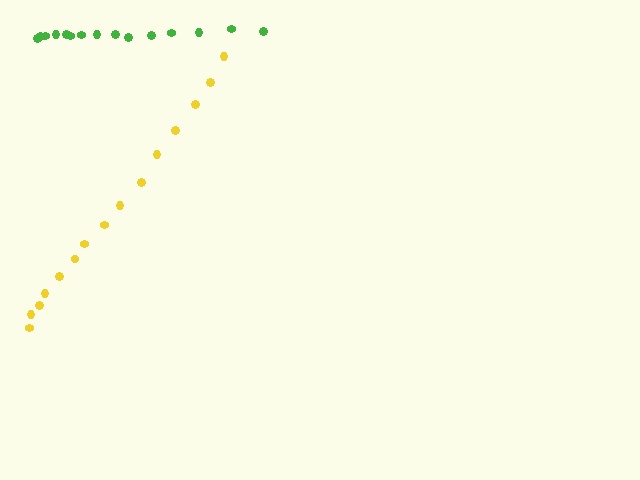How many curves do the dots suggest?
There are 2 distinct paths.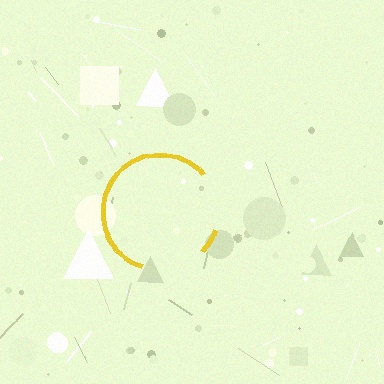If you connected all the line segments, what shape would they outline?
They would outline a circle.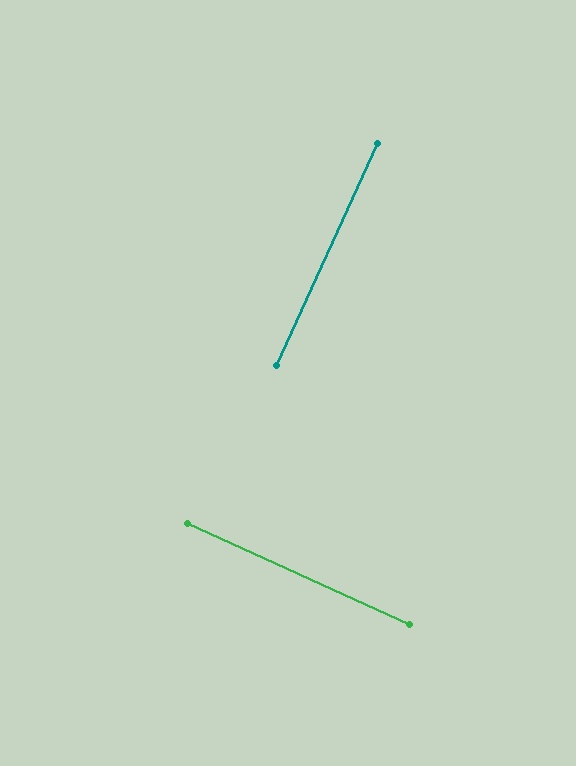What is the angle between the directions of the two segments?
Approximately 90 degrees.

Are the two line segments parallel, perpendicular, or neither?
Perpendicular — they meet at approximately 90°.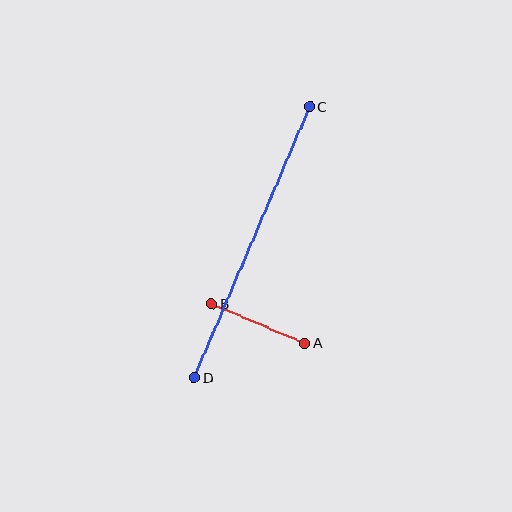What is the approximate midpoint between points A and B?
The midpoint is at approximately (258, 323) pixels.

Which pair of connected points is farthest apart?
Points C and D are farthest apart.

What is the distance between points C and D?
The distance is approximately 294 pixels.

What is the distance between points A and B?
The distance is approximately 101 pixels.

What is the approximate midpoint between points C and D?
The midpoint is at approximately (252, 242) pixels.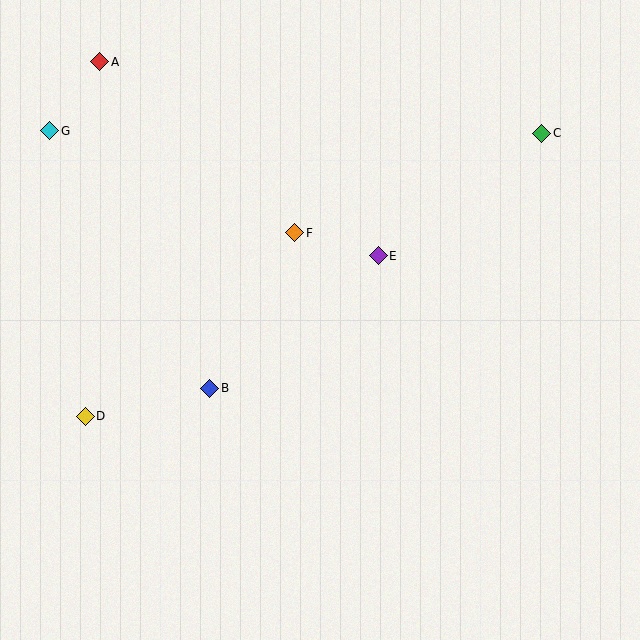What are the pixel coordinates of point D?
Point D is at (85, 416).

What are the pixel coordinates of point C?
Point C is at (542, 133).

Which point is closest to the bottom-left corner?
Point D is closest to the bottom-left corner.